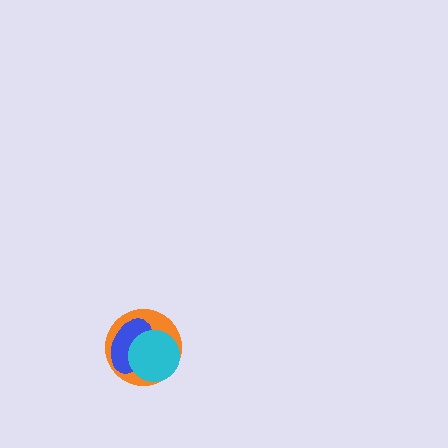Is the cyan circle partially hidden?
No, no other shape covers it.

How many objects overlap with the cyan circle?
2 objects overlap with the cyan circle.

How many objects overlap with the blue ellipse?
2 objects overlap with the blue ellipse.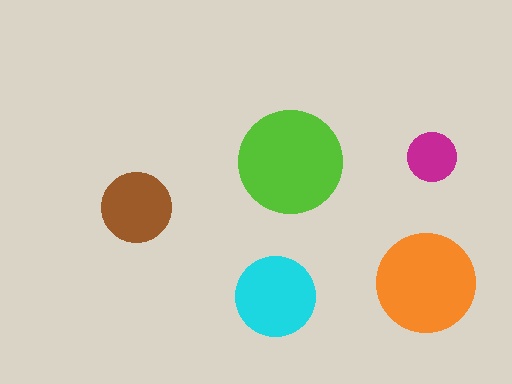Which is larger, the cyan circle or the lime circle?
The lime one.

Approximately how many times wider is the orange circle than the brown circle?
About 1.5 times wider.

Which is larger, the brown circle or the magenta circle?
The brown one.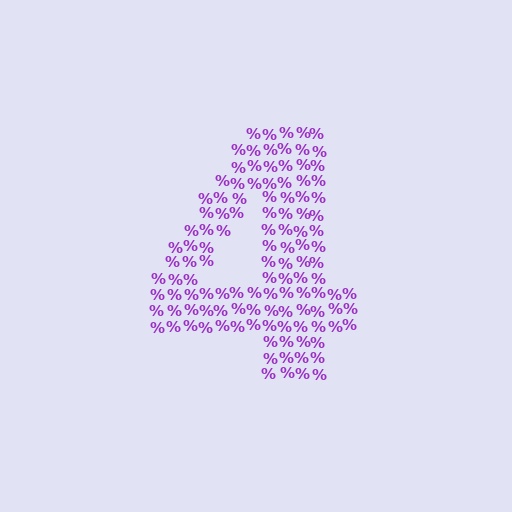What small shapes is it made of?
It is made of small percent signs.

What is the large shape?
The large shape is the digit 4.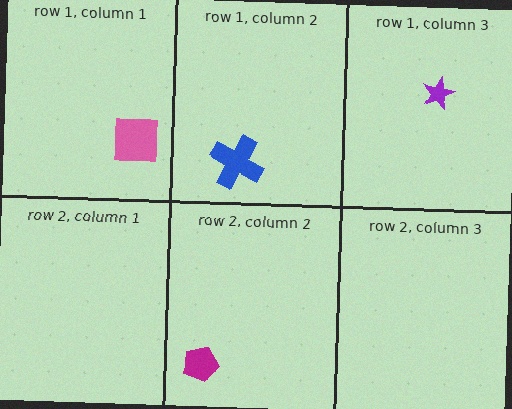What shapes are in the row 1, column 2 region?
The blue cross.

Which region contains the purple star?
The row 1, column 3 region.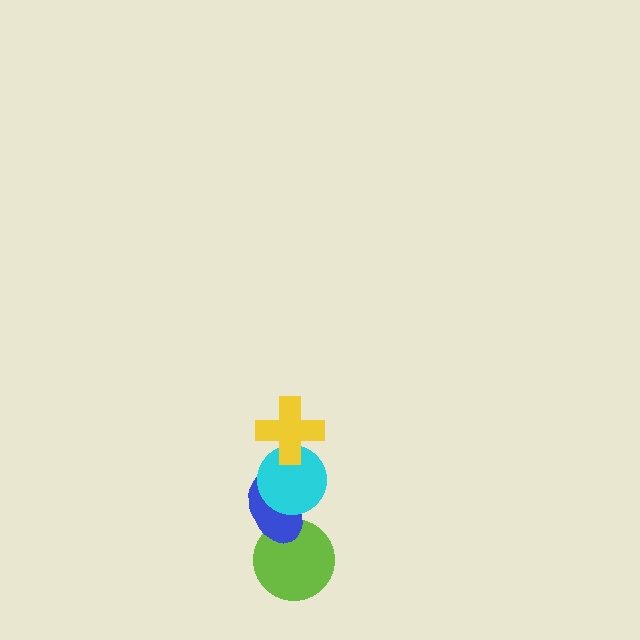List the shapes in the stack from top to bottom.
From top to bottom: the yellow cross, the cyan circle, the blue ellipse, the lime circle.